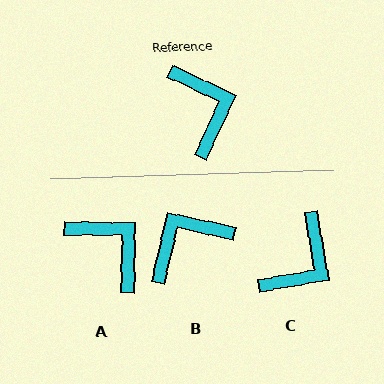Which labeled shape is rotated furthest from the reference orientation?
B, about 102 degrees away.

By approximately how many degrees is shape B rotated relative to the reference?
Approximately 102 degrees counter-clockwise.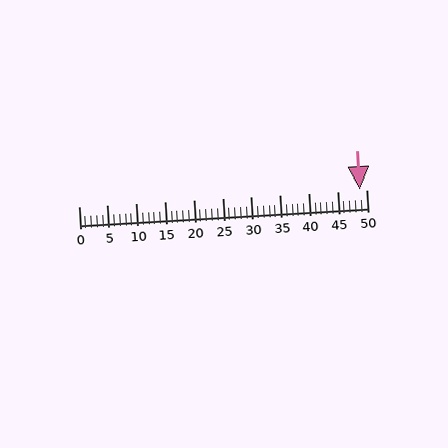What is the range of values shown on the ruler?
The ruler shows values from 0 to 50.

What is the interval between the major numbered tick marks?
The major tick marks are spaced 5 units apart.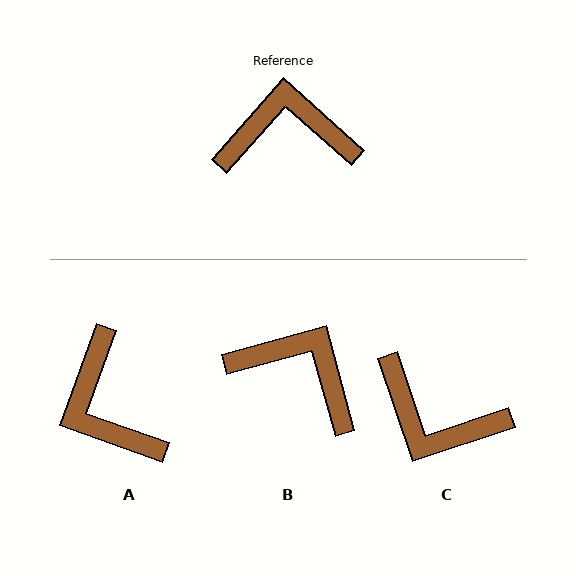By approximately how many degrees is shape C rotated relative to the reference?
Approximately 150 degrees counter-clockwise.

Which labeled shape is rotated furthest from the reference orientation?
C, about 150 degrees away.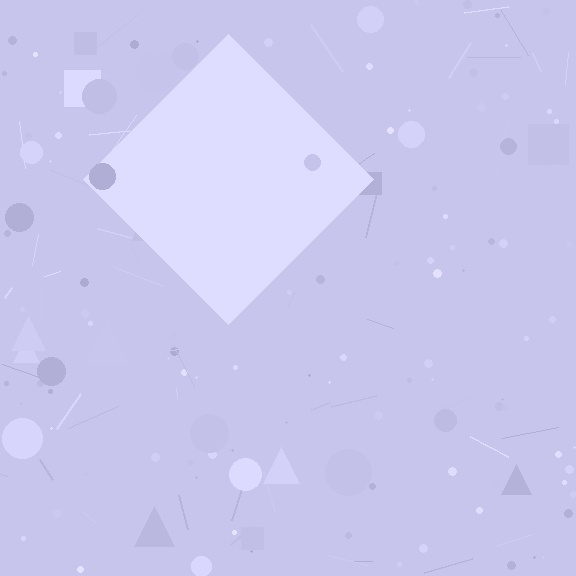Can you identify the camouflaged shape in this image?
The camouflaged shape is a diamond.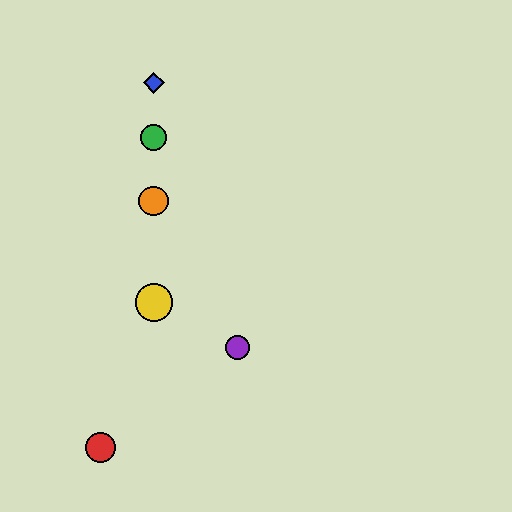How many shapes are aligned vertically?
4 shapes (the blue diamond, the green circle, the yellow circle, the orange circle) are aligned vertically.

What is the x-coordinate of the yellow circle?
The yellow circle is at x≈154.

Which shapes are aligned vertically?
The blue diamond, the green circle, the yellow circle, the orange circle are aligned vertically.